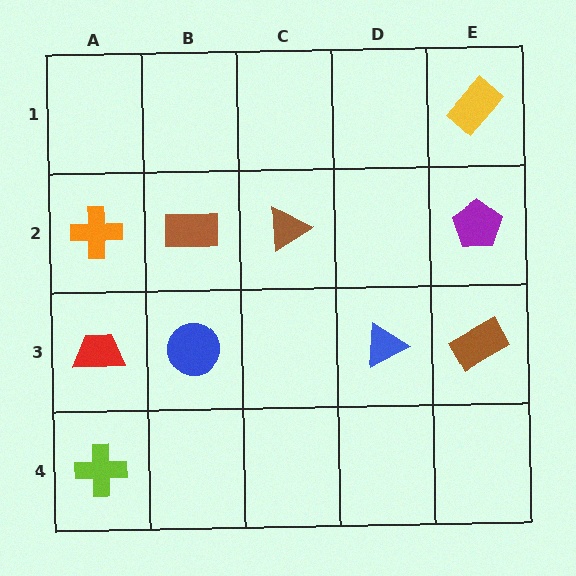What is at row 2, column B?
A brown rectangle.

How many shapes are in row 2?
4 shapes.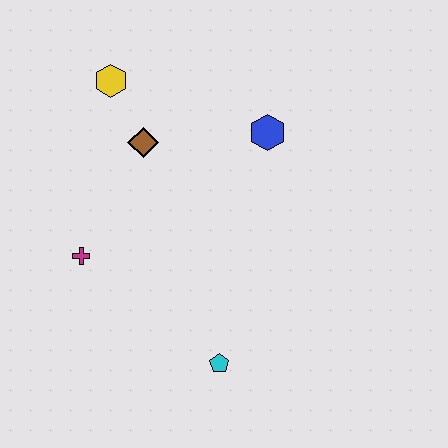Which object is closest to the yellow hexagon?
The brown diamond is closest to the yellow hexagon.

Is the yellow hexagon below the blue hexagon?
No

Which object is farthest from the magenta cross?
The blue hexagon is farthest from the magenta cross.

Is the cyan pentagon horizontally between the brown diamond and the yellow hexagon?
No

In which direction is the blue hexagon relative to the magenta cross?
The blue hexagon is to the right of the magenta cross.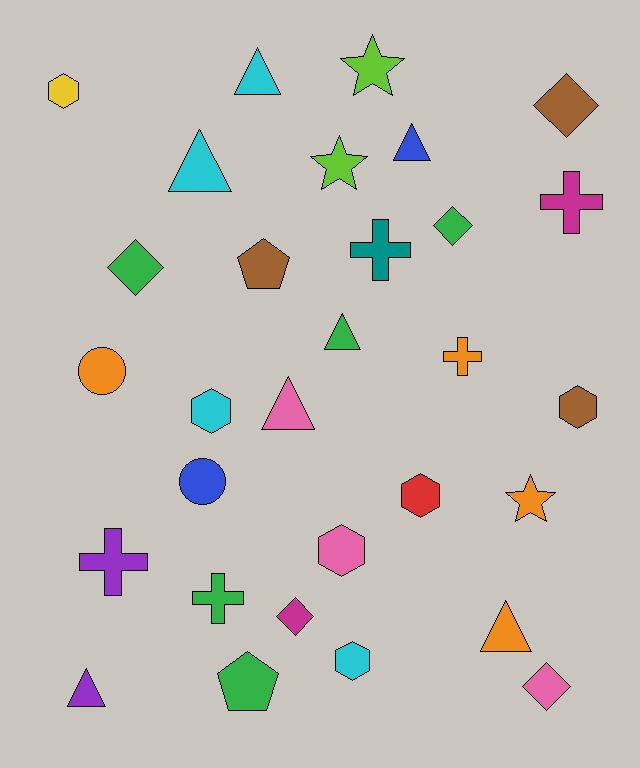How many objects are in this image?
There are 30 objects.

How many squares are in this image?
There are no squares.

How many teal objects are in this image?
There is 1 teal object.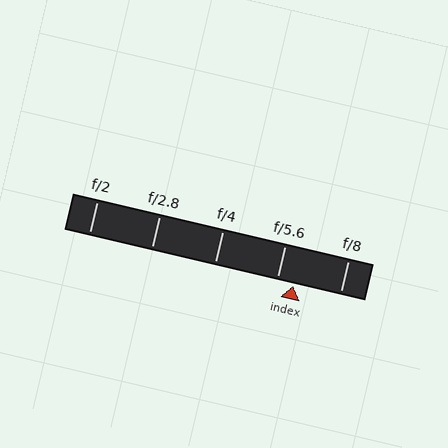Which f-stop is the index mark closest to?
The index mark is closest to f/5.6.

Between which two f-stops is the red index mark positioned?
The index mark is between f/5.6 and f/8.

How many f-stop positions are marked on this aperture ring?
There are 5 f-stop positions marked.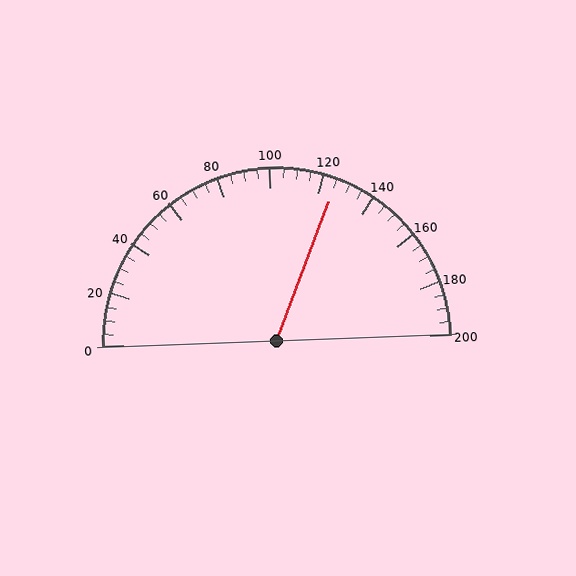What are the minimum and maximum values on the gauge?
The gauge ranges from 0 to 200.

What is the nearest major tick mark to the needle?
The nearest major tick mark is 120.